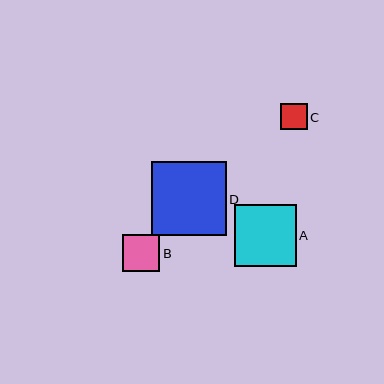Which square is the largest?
Square D is the largest with a size of approximately 75 pixels.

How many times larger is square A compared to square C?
Square A is approximately 2.3 times the size of square C.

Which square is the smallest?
Square C is the smallest with a size of approximately 26 pixels.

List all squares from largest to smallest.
From largest to smallest: D, A, B, C.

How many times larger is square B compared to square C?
Square B is approximately 1.4 times the size of square C.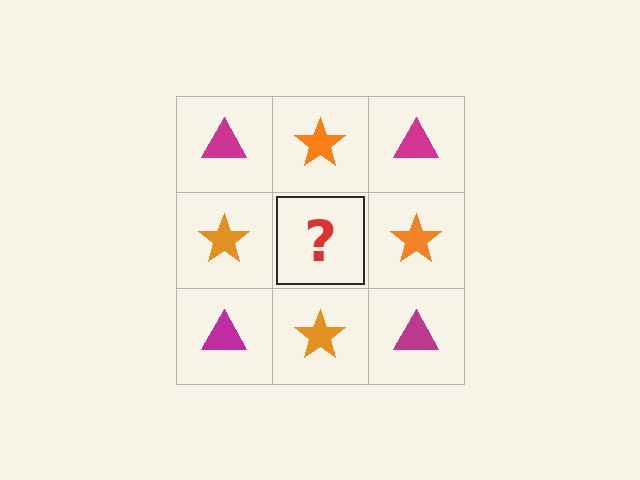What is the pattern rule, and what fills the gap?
The rule is that it alternates magenta triangle and orange star in a checkerboard pattern. The gap should be filled with a magenta triangle.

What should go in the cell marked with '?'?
The missing cell should contain a magenta triangle.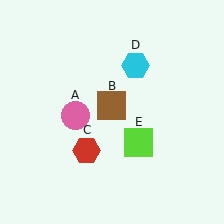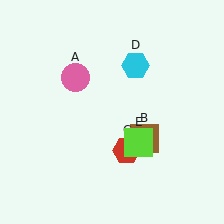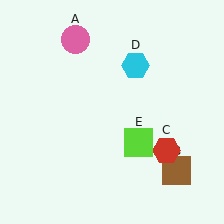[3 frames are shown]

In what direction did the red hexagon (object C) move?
The red hexagon (object C) moved right.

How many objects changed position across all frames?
3 objects changed position: pink circle (object A), brown square (object B), red hexagon (object C).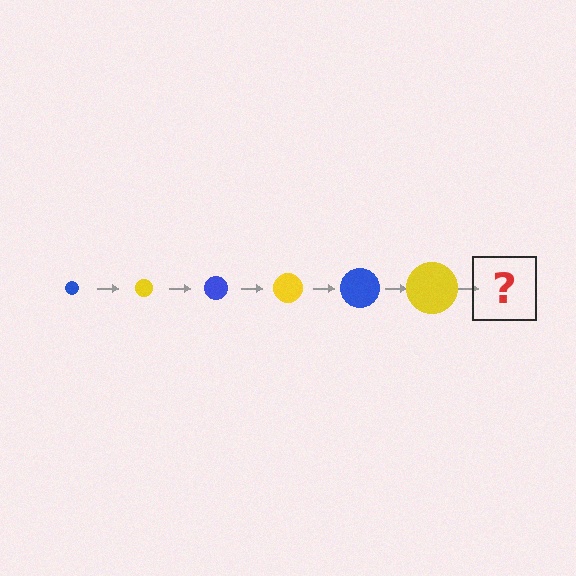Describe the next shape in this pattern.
It should be a blue circle, larger than the previous one.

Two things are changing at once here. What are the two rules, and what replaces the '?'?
The two rules are that the circle grows larger each step and the color cycles through blue and yellow. The '?' should be a blue circle, larger than the previous one.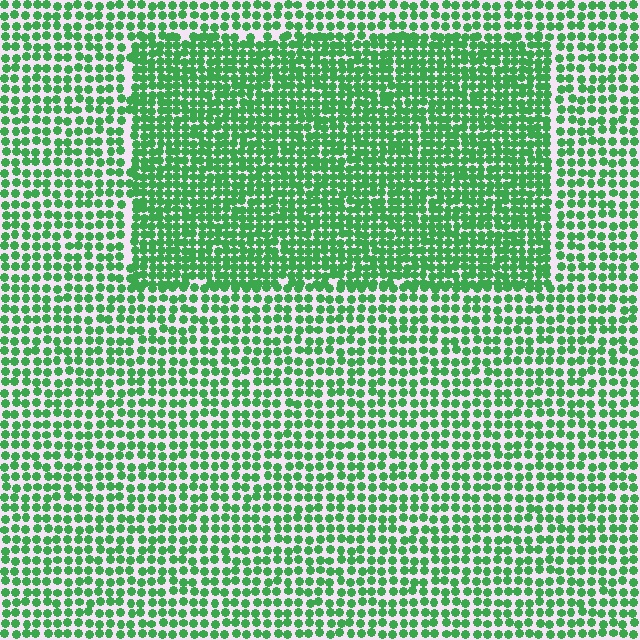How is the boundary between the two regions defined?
The boundary is defined by a change in element density (approximately 1.6x ratio). All elements are the same color, size, and shape.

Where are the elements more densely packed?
The elements are more densely packed inside the rectangle boundary.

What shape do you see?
I see a rectangle.